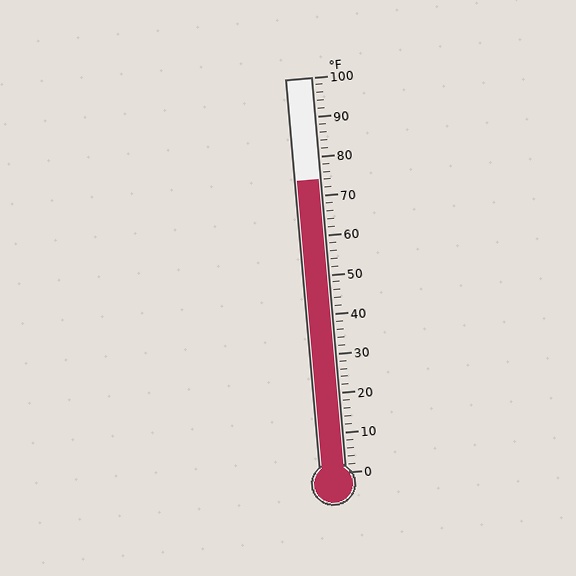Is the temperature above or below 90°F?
The temperature is below 90°F.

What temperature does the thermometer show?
The thermometer shows approximately 74°F.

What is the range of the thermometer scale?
The thermometer scale ranges from 0°F to 100°F.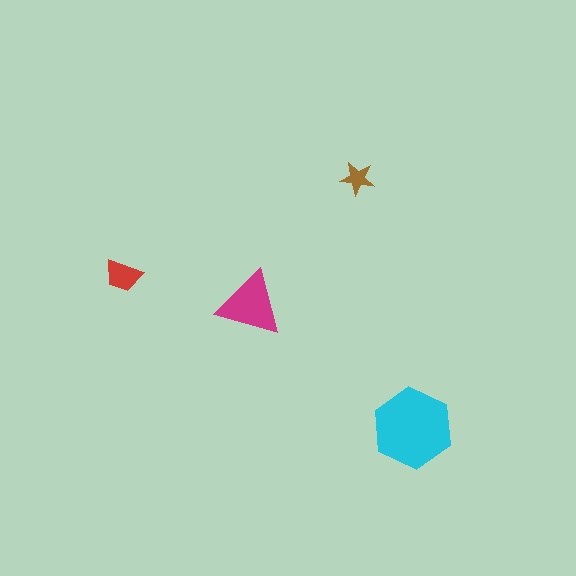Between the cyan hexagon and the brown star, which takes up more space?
The cyan hexagon.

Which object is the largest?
The cyan hexagon.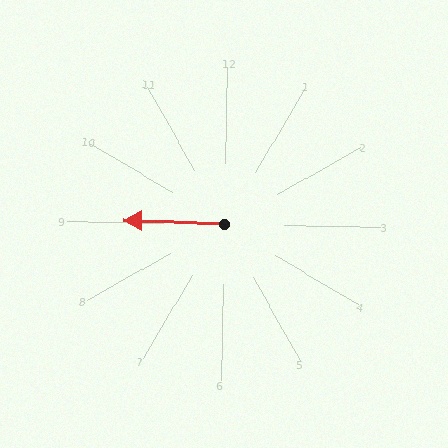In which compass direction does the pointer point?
West.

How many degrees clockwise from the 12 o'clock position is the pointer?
Approximately 271 degrees.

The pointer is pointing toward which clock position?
Roughly 9 o'clock.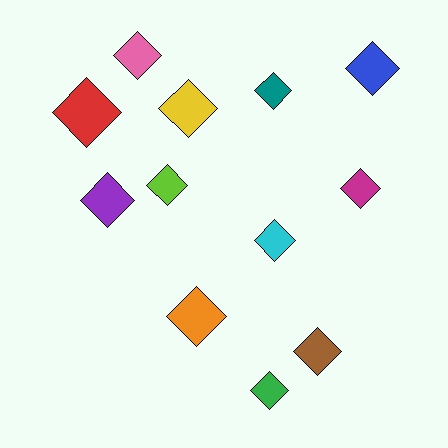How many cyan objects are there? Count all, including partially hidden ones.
There is 1 cyan object.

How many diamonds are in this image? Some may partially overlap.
There are 12 diamonds.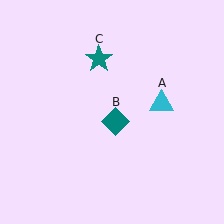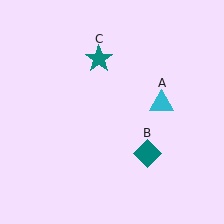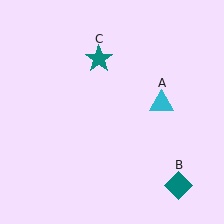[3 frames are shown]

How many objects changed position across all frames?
1 object changed position: teal diamond (object B).